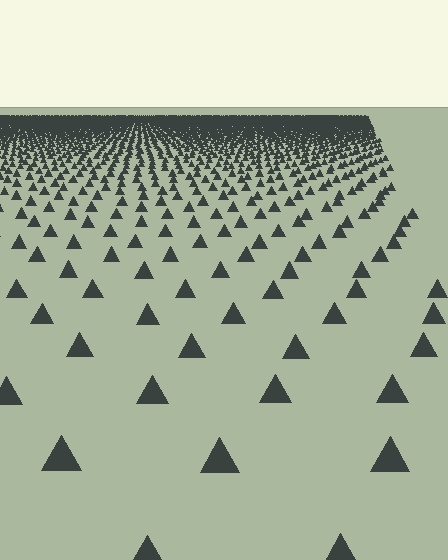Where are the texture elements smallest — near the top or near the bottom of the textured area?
Near the top.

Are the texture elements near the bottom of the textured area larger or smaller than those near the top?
Larger. Near the bottom, elements are closer to the viewer and appear at a bigger on-screen size.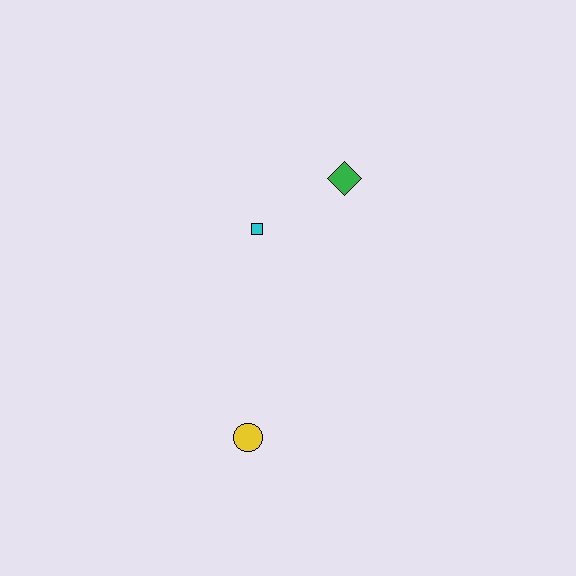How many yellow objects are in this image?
There is 1 yellow object.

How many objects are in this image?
There are 3 objects.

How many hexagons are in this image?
There are no hexagons.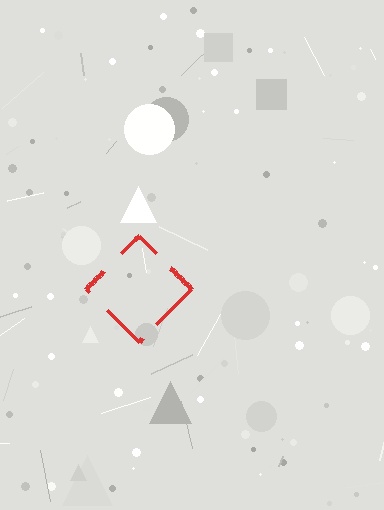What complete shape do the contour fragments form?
The contour fragments form a diamond.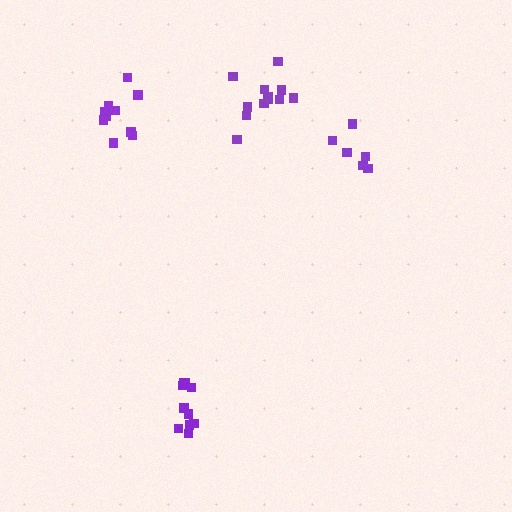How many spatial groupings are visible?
There are 4 spatial groupings.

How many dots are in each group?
Group 1: 6 dots, Group 2: 10 dots, Group 3: 12 dots, Group 4: 10 dots (38 total).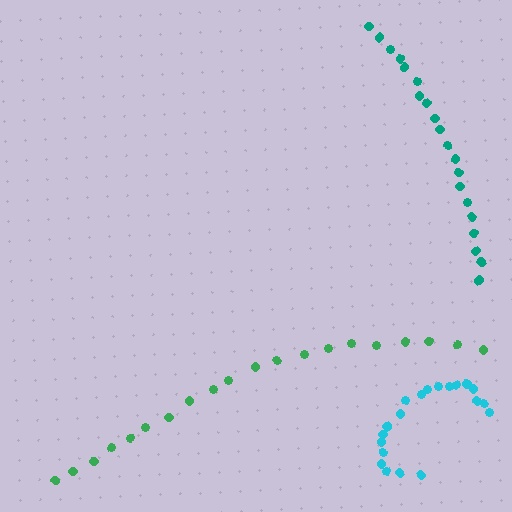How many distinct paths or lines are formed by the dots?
There are 3 distinct paths.